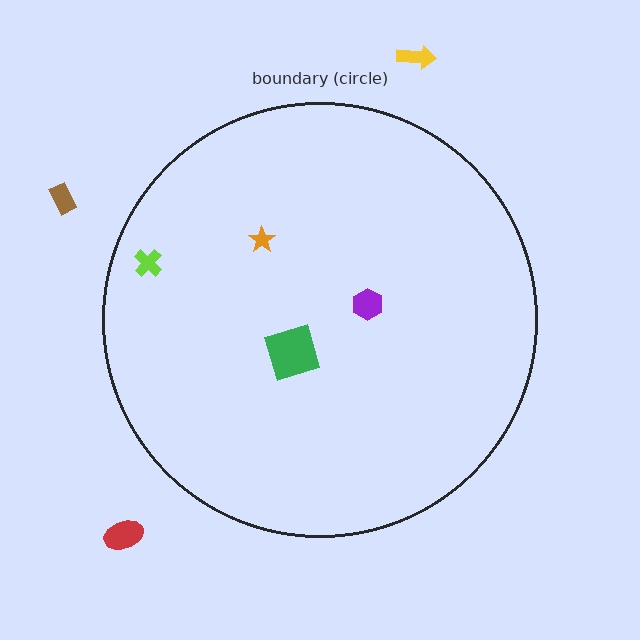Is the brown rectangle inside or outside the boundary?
Outside.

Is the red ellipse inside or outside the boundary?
Outside.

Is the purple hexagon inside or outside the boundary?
Inside.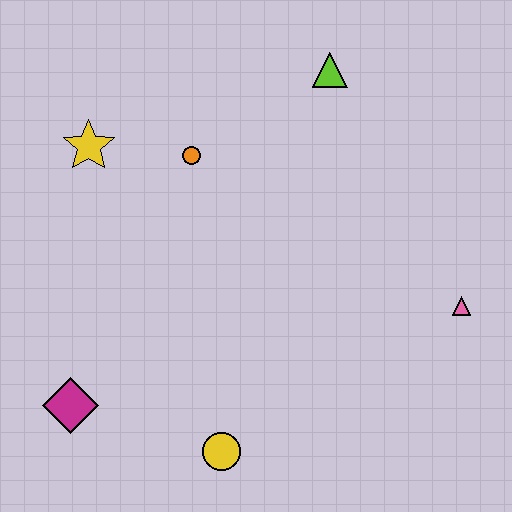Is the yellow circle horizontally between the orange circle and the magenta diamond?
No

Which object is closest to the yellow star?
The orange circle is closest to the yellow star.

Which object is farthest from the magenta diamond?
The lime triangle is farthest from the magenta diamond.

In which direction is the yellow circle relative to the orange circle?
The yellow circle is below the orange circle.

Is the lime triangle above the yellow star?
Yes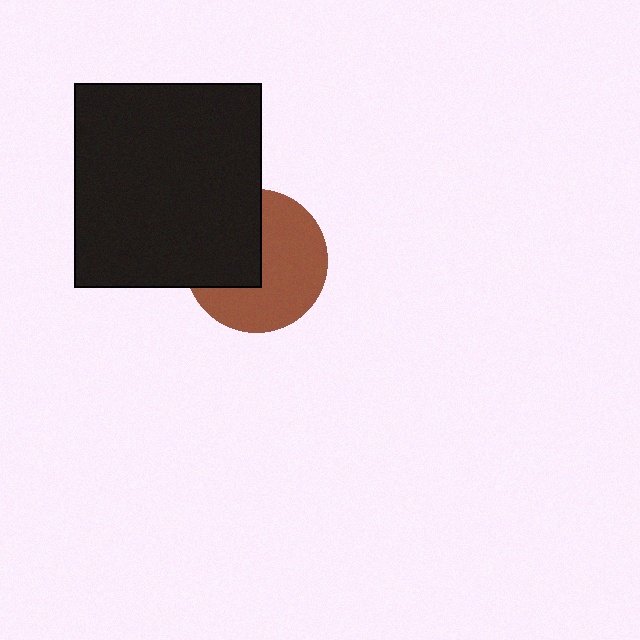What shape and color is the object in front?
The object in front is a black rectangle.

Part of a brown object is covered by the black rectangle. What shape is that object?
It is a circle.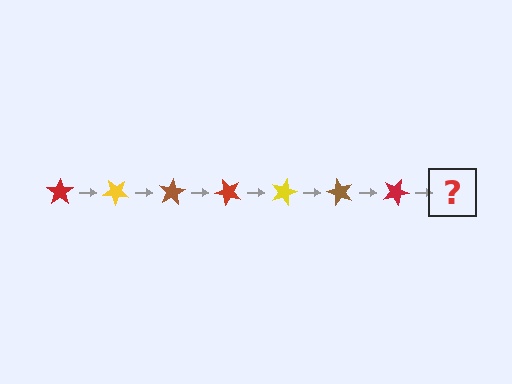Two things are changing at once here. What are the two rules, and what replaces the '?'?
The two rules are that it rotates 40 degrees each step and the color cycles through red, yellow, and brown. The '?' should be a yellow star, rotated 280 degrees from the start.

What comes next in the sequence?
The next element should be a yellow star, rotated 280 degrees from the start.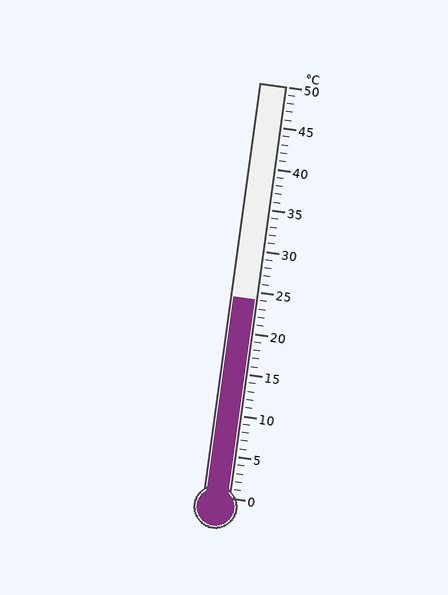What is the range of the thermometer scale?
The thermometer scale ranges from 0°C to 50°C.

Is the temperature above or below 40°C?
The temperature is below 40°C.